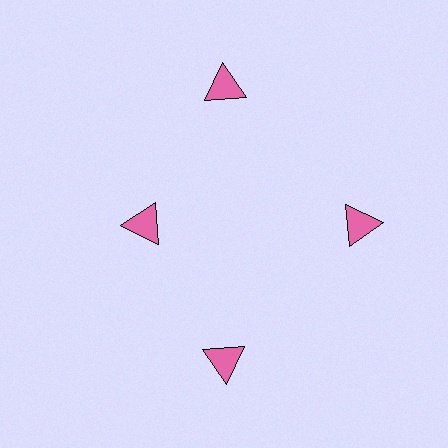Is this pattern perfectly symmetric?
No. The 4 pink triangles are arranged in a ring, but one element near the 9 o'clock position is pulled inward toward the center, breaking the 4-fold rotational symmetry.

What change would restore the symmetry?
The symmetry would be restored by moving it outward, back onto the ring so that all 4 triangles sit at equal angles and equal distance from the center.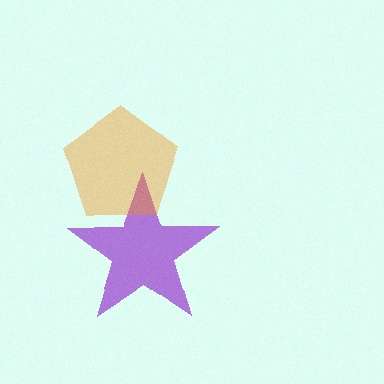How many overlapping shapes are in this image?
There are 2 overlapping shapes in the image.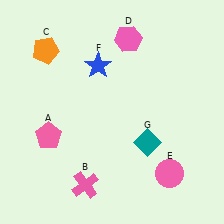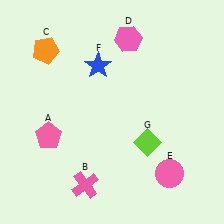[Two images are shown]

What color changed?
The diamond (G) changed from teal in Image 1 to lime in Image 2.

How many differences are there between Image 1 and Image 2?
There is 1 difference between the two images.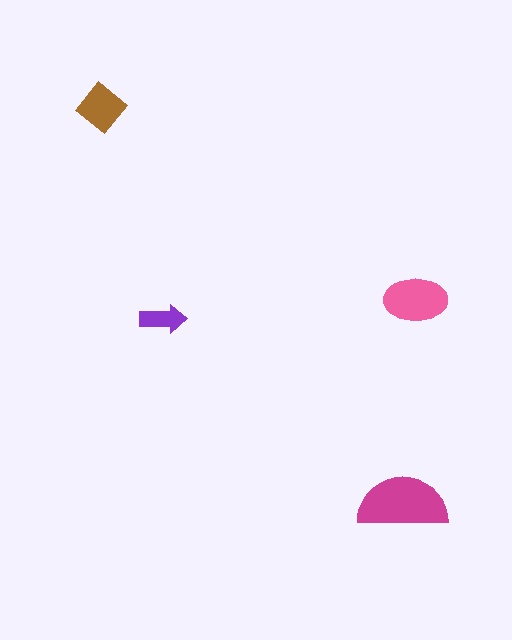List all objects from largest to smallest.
The magenta semicircle, the pink ellipse, the brown diamond, the purple arrow.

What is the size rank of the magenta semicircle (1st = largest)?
1st.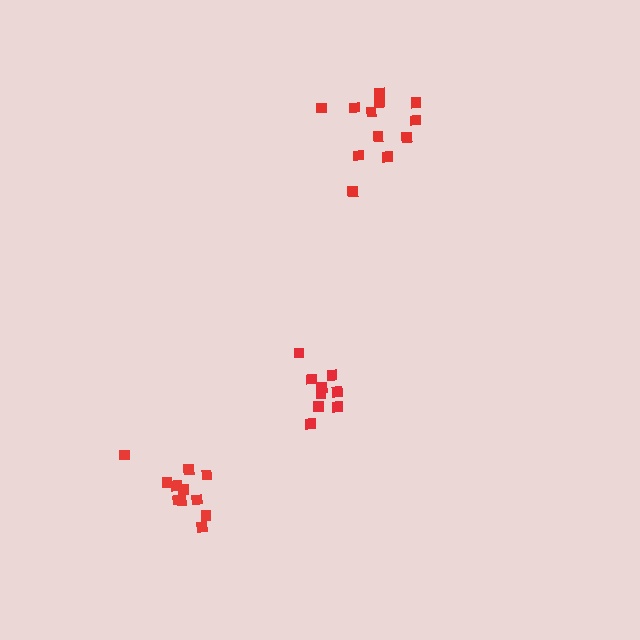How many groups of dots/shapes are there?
There are 3 groups.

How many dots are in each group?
Group 1: 11 dots, Group 2: 9 dots, Group 3: 12 dots (32 total).